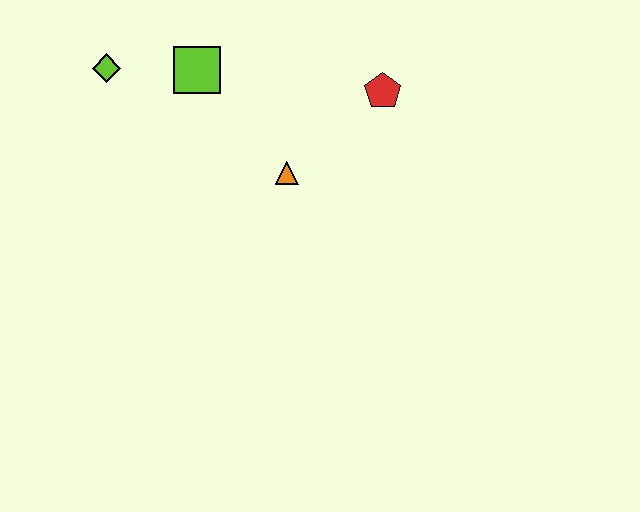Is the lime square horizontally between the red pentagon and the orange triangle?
No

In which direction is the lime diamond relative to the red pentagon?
The lime diamond is to the left of the red pentagon.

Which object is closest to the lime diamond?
The lime square is closest to the lime diamond.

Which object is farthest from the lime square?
The red pentagon is farthest from the lime square.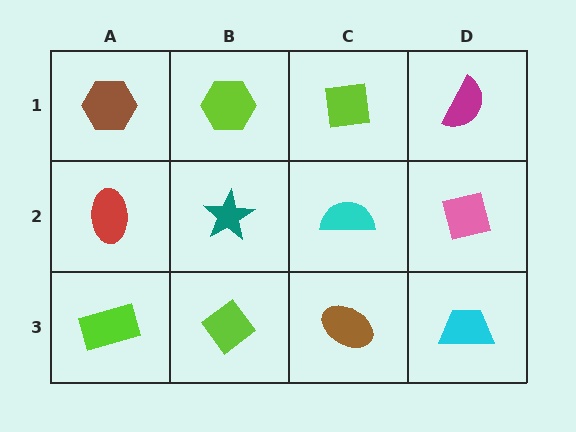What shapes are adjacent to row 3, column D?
A pink square (row 2, column D), a brown ellipse (row 3, column C).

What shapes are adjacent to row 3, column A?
A red ellipse (row 2, column A), a lime diamond (row 3, column B).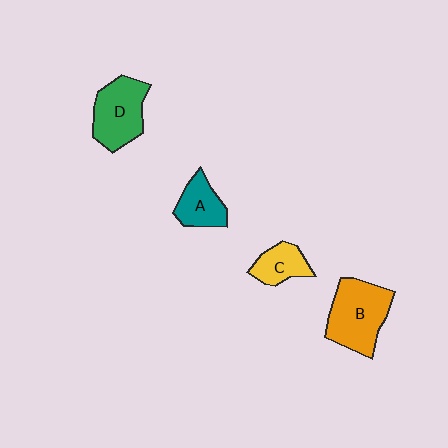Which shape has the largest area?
Shape B (orange).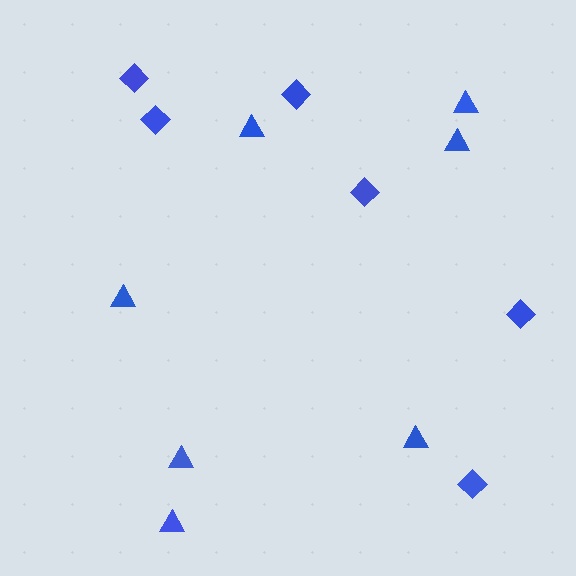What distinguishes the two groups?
There are 2 groups: one group of triangles (7) and one group of diamonds (6).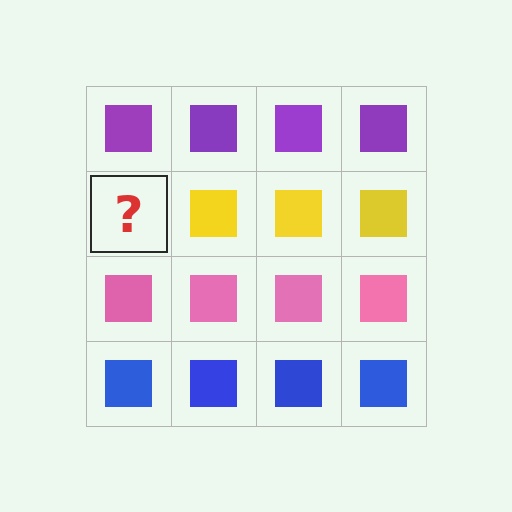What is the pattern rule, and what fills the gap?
The rule is that each row has a consistent color. The gap should be filled with a yellow square.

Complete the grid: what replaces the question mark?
The question mark should be replaced with a yellow square.